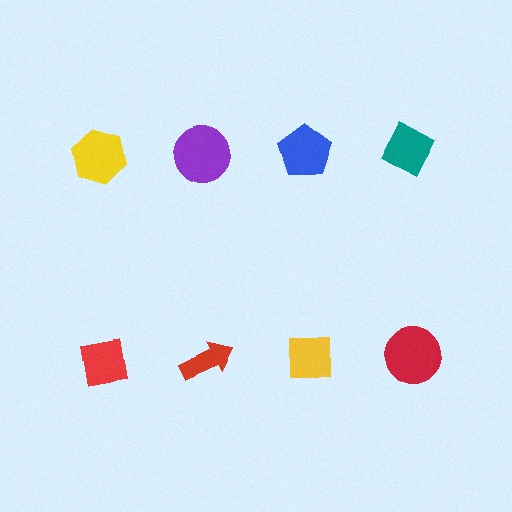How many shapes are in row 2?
4 shapes.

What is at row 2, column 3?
A yellow square.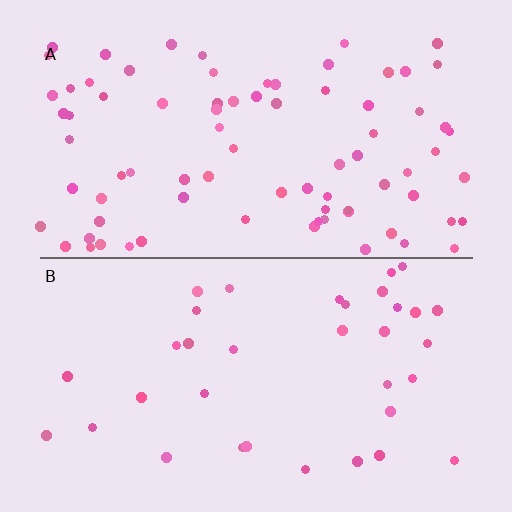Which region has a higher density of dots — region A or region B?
A (the top).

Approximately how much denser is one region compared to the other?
Approximately 2.3× — region A over region B.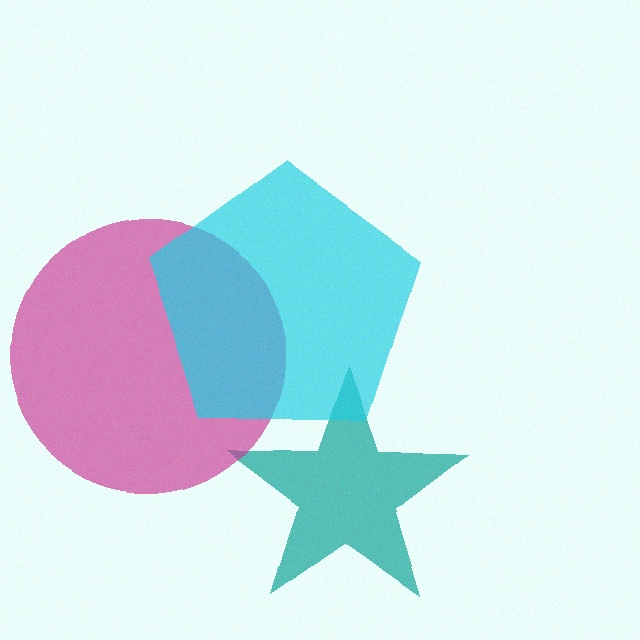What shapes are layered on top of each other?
The layered shapes are: a teal star, a magenta circle, a cyan pentagon.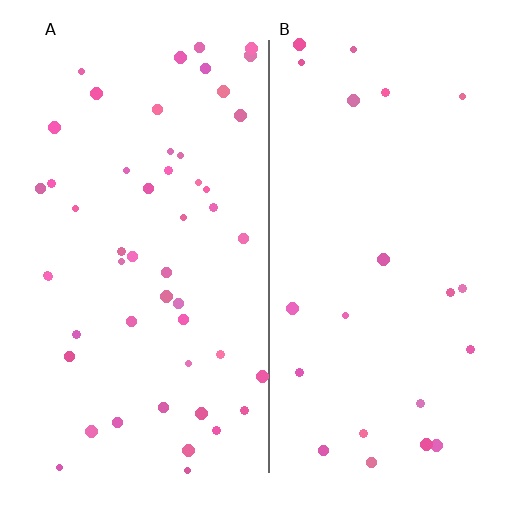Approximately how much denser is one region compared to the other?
Approximately 2.2× — region A over region B.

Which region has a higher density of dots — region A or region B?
A (the left).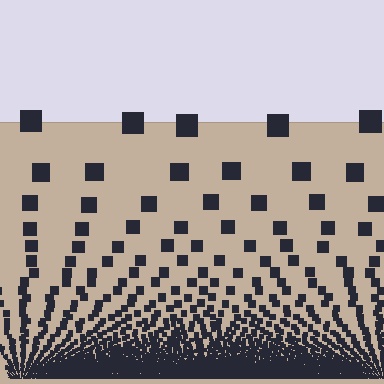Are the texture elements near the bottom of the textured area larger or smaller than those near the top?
Smaller. The gradient is inverted — elements near the bottom are smaller and denser.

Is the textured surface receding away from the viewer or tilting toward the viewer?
The surface appears to tilt toward the viewer. Texture elements get larger and sparser toward the top.